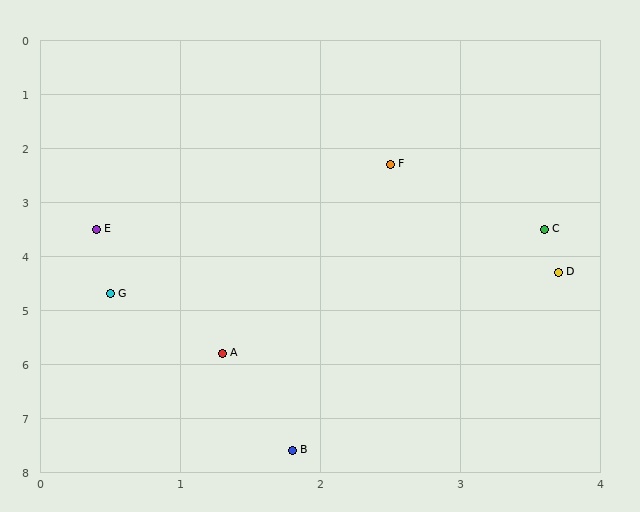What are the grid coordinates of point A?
Point A is at approximately (1.3, 5.8).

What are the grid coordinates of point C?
Point C is at approximately (3.6, 3.5).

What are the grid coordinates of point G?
Point G is at approximately (0.5, 4.7).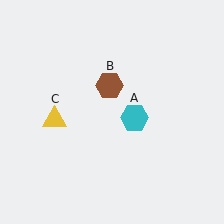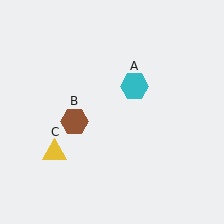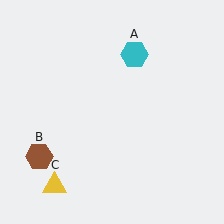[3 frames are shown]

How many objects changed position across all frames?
3 objects changed position: cyan hexagon (object A), brown hexagon (object B), yellow triangle (object C).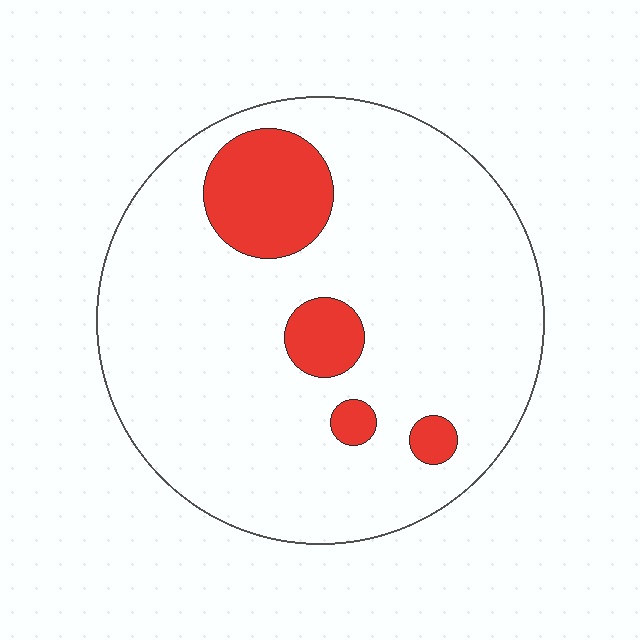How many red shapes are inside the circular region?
4.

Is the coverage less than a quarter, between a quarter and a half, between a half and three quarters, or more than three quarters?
Less than a quarter.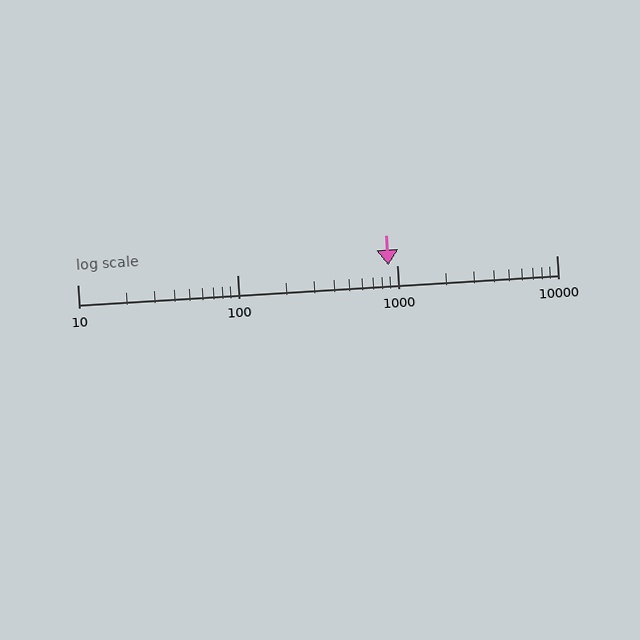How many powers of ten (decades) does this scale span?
The scale spans 3 decades, from 10 to 10000.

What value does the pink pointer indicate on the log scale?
The pointer indicates approximately 880.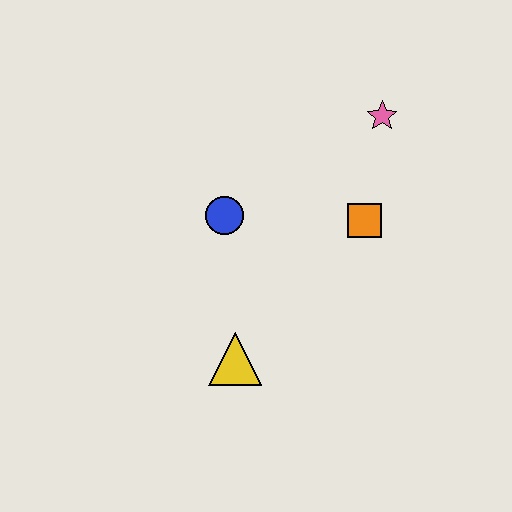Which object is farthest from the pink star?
The yellow triangle is farthest from the pink star.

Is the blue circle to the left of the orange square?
Yes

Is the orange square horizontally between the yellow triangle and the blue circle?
No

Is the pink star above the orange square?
Yes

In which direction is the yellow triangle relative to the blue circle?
The yellow triangle is below the blue circle.